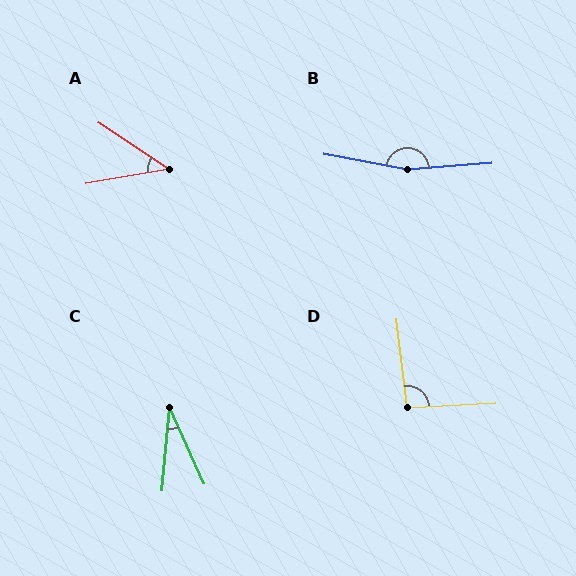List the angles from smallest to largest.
C (29°), A (44°), D (94°), B (165°).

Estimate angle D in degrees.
Approximately 94 degrees.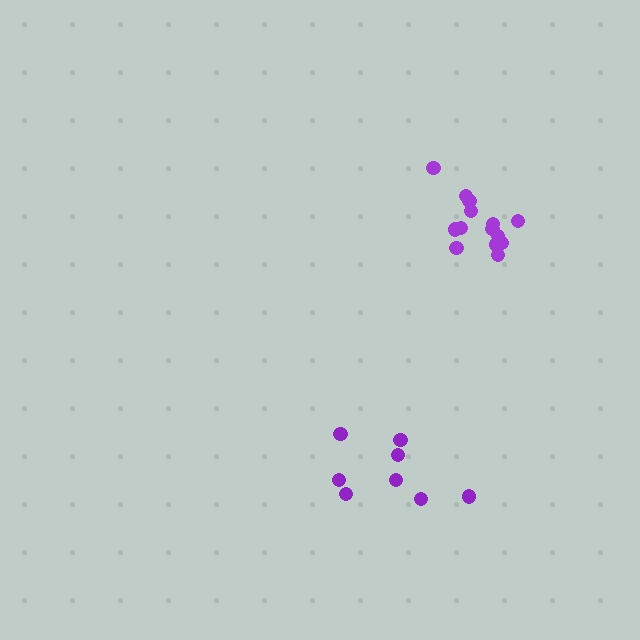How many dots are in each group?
Group 1: 14 dots, Group 2: 8 dots (22 total).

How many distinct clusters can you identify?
There are 2 distinct clusters.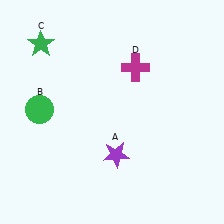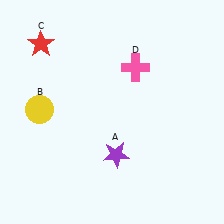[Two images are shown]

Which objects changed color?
B changed from green to yellow. C changed from green to red. D changed from magenta to pink.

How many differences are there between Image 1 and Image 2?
There are 3 differences between the two images.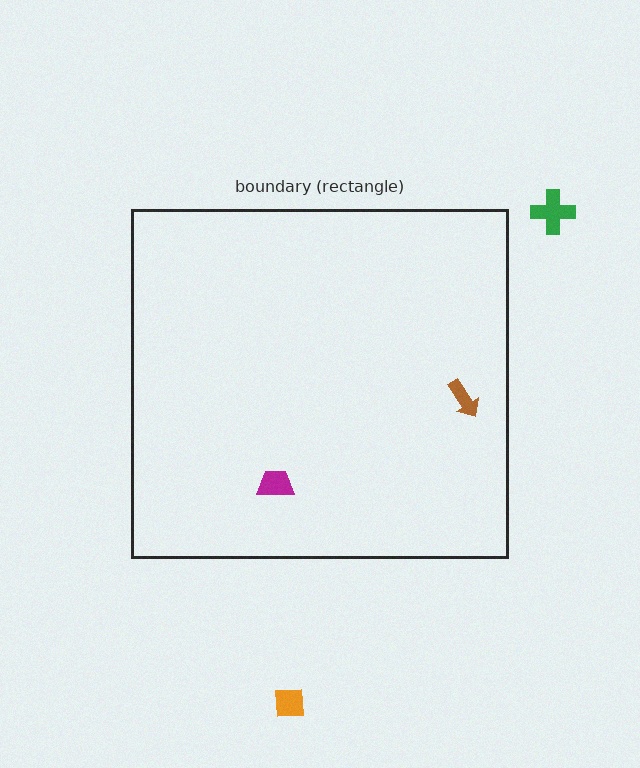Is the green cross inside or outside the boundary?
Outside.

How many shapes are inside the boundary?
2 inside, 2 outside.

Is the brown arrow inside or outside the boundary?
Inside.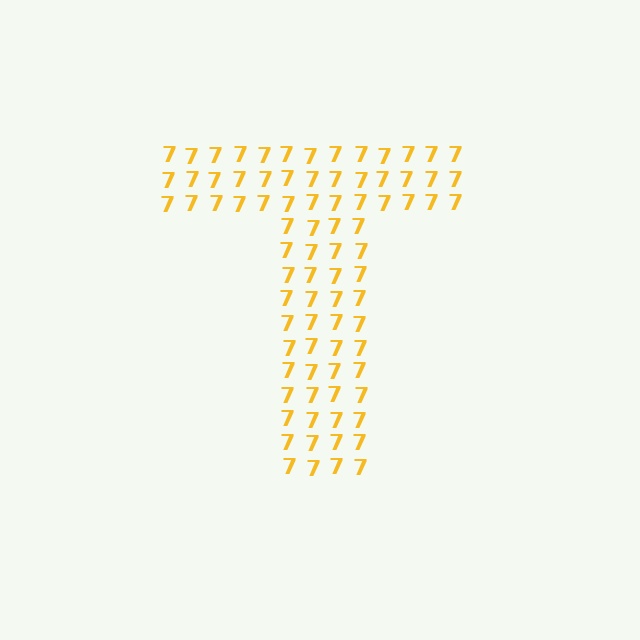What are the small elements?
The small elements are digit 7's.